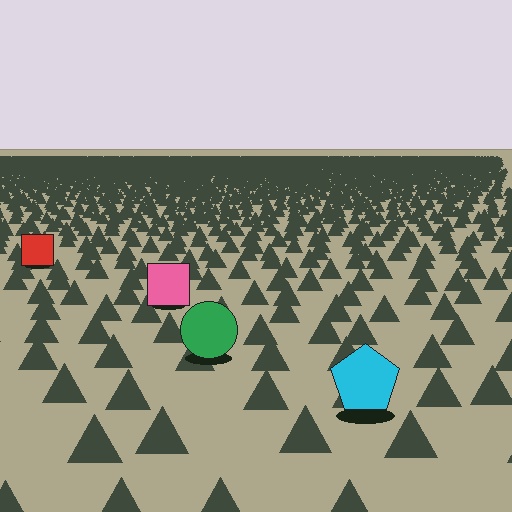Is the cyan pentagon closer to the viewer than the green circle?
Yes. The cyan pentagon is closer — you can tell from the texture gradient: the ground texture is coarser near it.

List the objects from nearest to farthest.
From nearest to farthest: the cyan pentagon, the green circle, the pink square, the red square.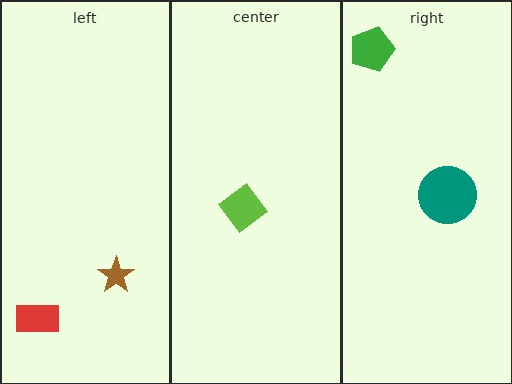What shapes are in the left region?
The red rectangle, the brown star.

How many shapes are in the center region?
1.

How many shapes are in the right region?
2.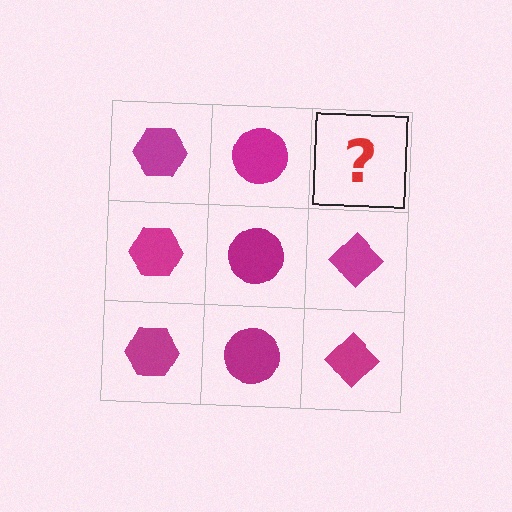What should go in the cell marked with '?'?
The missing cell should contain a magenta diamond.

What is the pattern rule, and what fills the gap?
The rule is that each column has a consistent shape. The gap should be filled with a magenta diamond.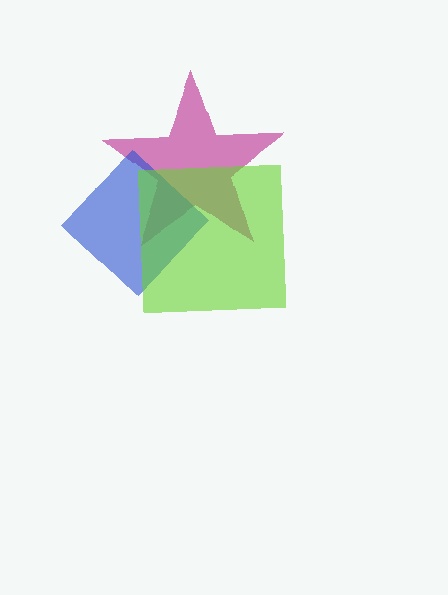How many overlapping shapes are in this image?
There are 3 overlapping shapes in the image.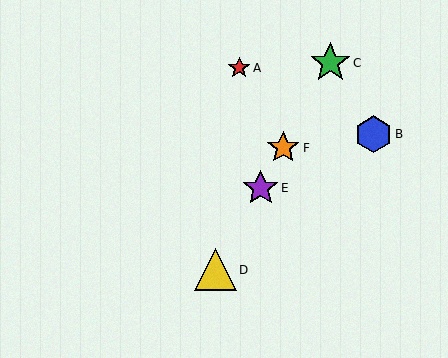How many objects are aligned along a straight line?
4 objects (C, D, E, F) are aligned along a straight line.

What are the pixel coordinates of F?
Object F is at (283, 148).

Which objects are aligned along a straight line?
Objects C, D, E, F are aligned along a straight line.